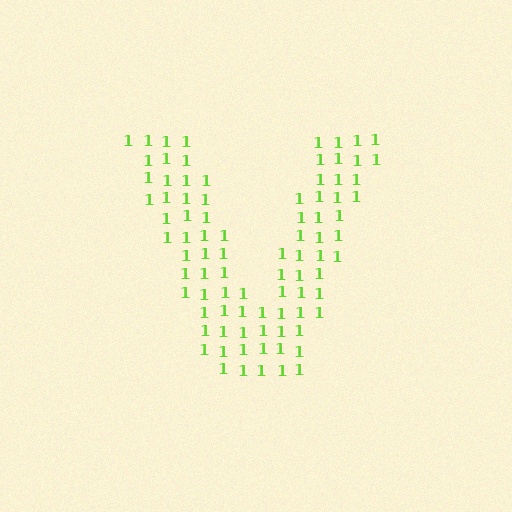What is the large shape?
The large shape is the letter V.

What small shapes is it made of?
It is made of small digit 1's.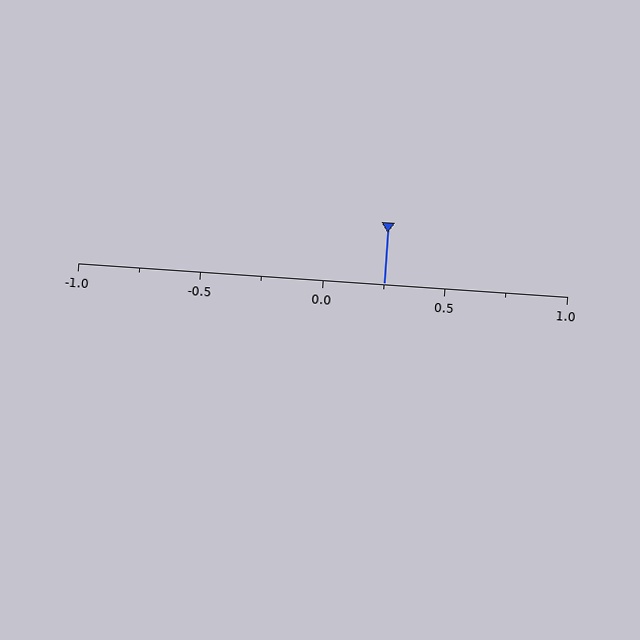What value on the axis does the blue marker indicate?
The marker indicates approximately 0.25.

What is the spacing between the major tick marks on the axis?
The major ticks are spaced 0.5 apart.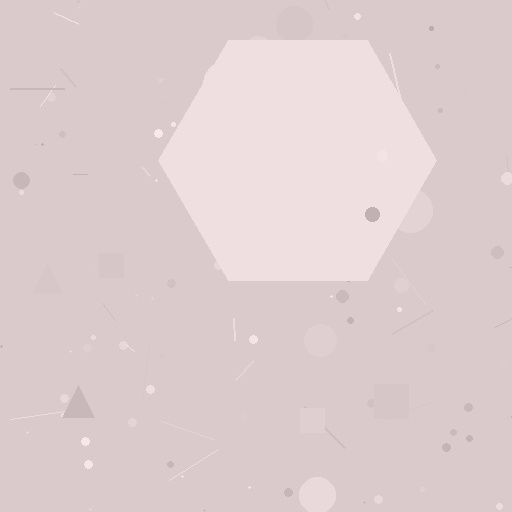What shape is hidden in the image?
A hexagon is hidden in the image.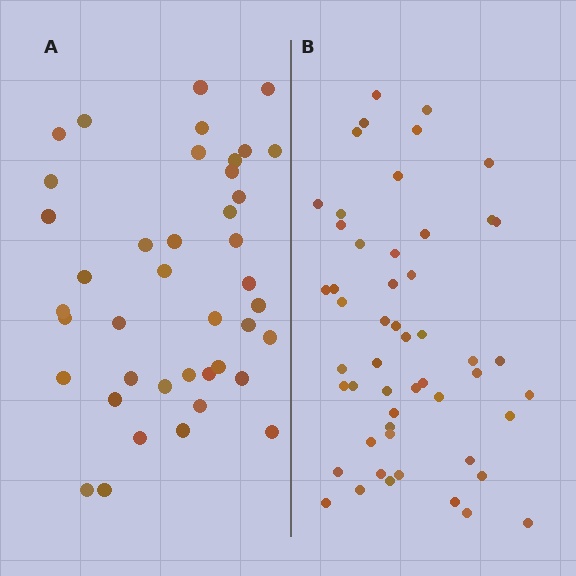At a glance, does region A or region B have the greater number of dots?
Region B (the right region) has more dots.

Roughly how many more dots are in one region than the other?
Region B has roughly 12 or so more dots than region A.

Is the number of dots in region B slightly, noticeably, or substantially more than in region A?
Region B has noticeably more, but not dramatically so. The ratio is roughly 1.3 to 1.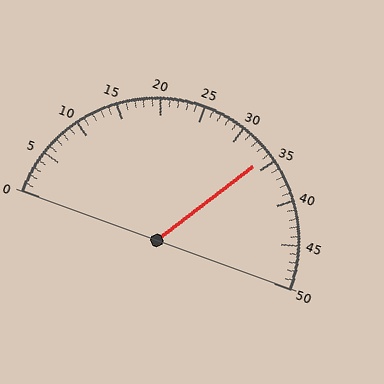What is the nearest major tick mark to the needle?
The nearest major tick mark is 35.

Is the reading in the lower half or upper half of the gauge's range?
The reading is in the upper half of the range (0 to 50).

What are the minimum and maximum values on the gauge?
The gauge ranges from 0 to 50.